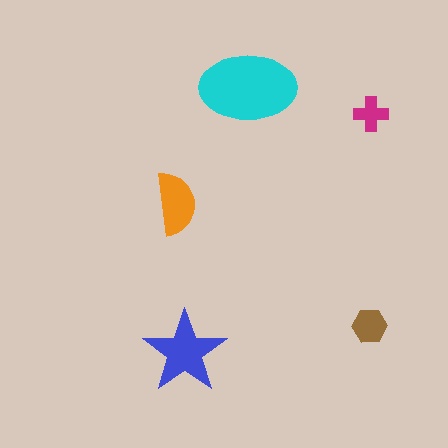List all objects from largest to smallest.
The cyan ellipse, the blue star, the orange semicircle, the brown hexagon, the magenta cross.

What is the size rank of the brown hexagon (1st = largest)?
4th.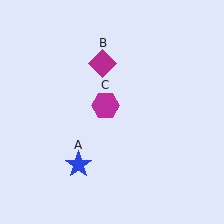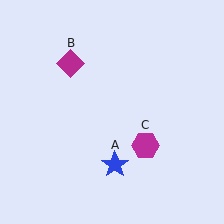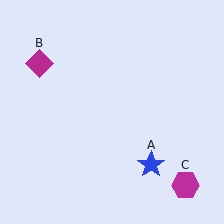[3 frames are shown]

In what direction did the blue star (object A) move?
The blue star (object A) moved right.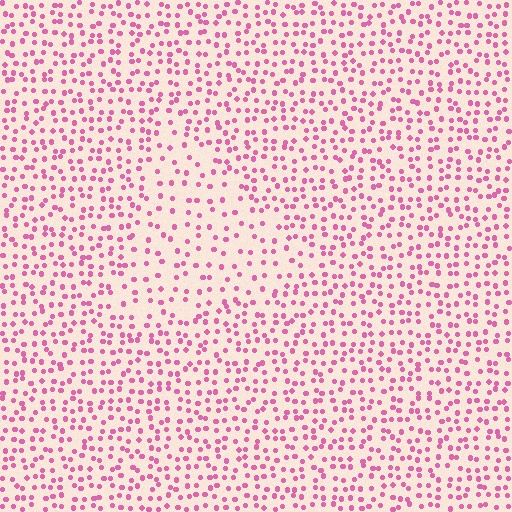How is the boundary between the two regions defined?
The boundary is defined by a change in element density (approximately 1.8x ratio). All elements are the same color, size, and shape.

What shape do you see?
I see a triangle.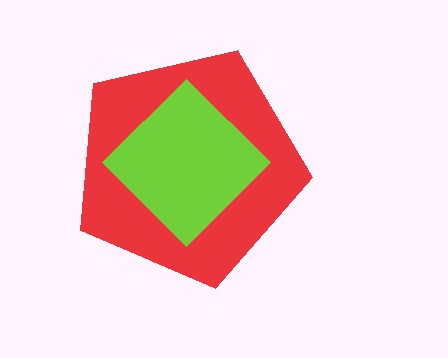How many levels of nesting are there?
2.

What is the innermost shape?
The lime diamond.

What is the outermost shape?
The red pentagon.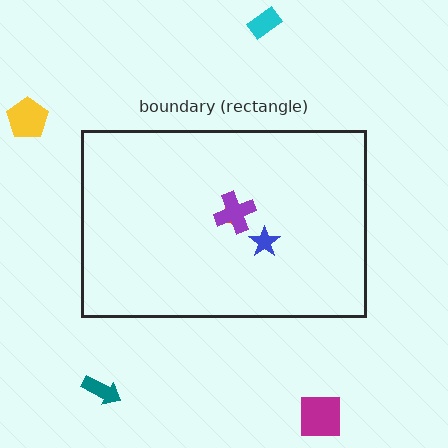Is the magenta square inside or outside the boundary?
Outside.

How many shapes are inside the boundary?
3 inside, 4 outside.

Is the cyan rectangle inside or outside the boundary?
Outside.